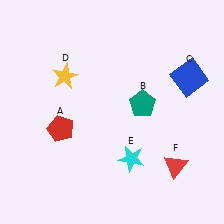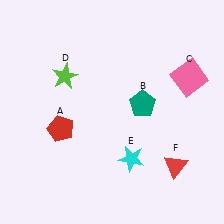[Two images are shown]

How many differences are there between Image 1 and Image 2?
There are 2 differences between the two images.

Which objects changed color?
C changed from blue to pink. D changed from yellow to lime.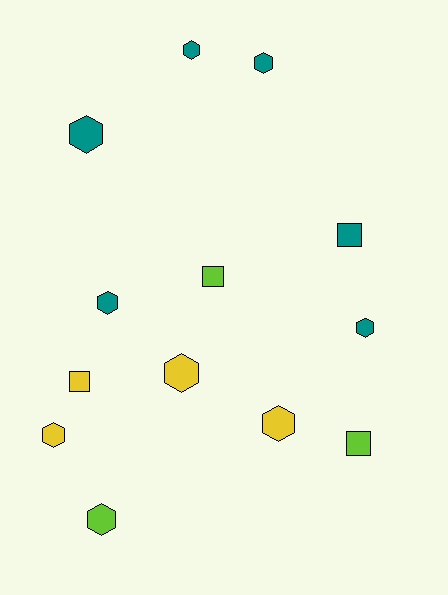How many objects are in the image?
There are 13 objects.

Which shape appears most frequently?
Hexagon, with 9 objects.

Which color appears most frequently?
Teal, with 6 objects.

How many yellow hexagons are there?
There are 3 yellow hexagons.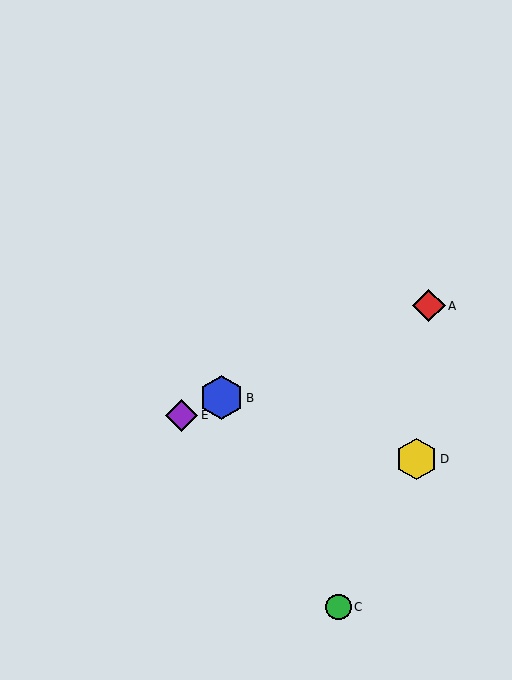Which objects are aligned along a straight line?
Objects A, B, E are aligned along a straight line.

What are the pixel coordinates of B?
Object B is at (221, 398).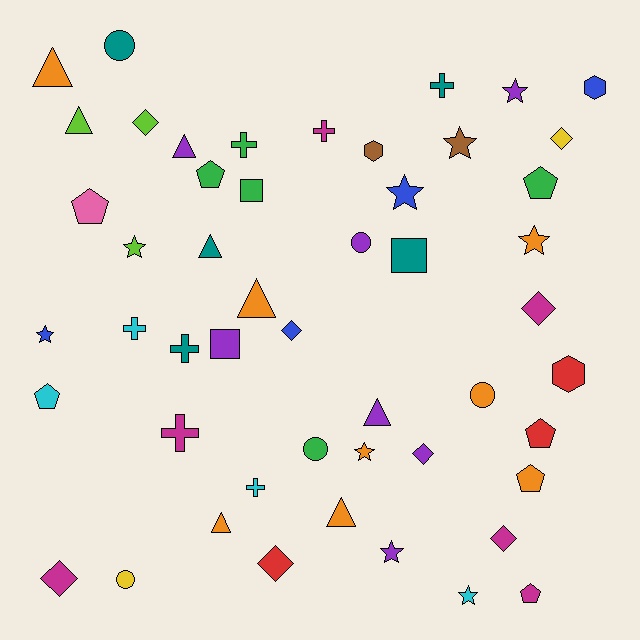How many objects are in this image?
There are 50 objects.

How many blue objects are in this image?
There are 4 blue objects.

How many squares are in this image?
There are 3 squares.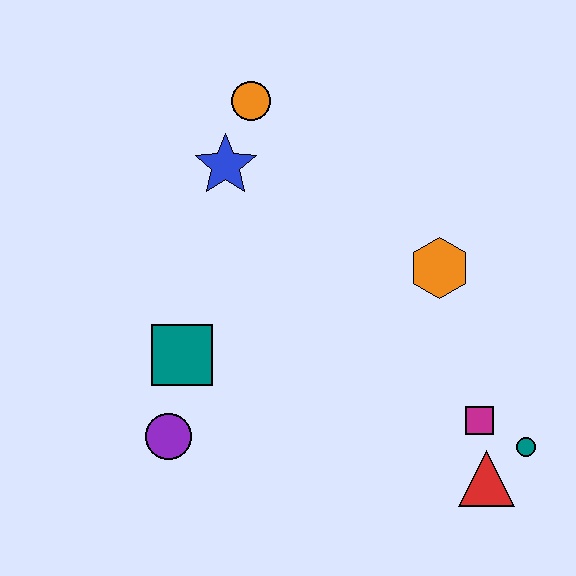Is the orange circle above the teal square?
Yes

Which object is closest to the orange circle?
The blue star is closest to the orange circle.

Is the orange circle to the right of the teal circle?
No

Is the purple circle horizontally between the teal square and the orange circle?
No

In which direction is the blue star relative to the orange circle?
The blue star is below the orange circle.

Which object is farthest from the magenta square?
The orange circle is farthest from the magenta square.